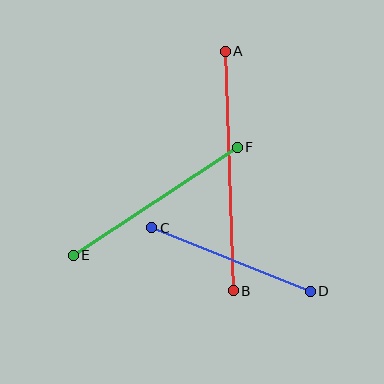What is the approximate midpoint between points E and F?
The midpoint is at approximately (155, 201) pixels.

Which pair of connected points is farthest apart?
Points A and B are farthest apart.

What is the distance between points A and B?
The distance is approximately 240 pixels.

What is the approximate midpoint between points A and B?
The midpoint is at approximately (229, 171) pixels.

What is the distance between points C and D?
The distance is approximately 171 pixels.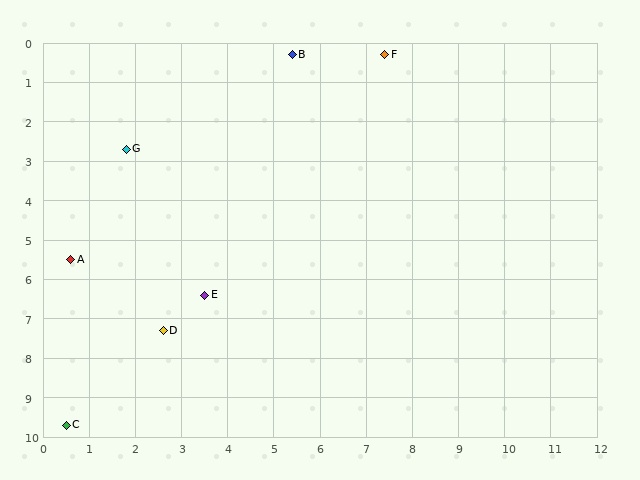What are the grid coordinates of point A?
Point A is at approximately (0.6, 5.5).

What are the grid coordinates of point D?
Point D is at approximately (2.6, 7.3).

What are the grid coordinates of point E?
Point E is at approximately (3.5, 6.4).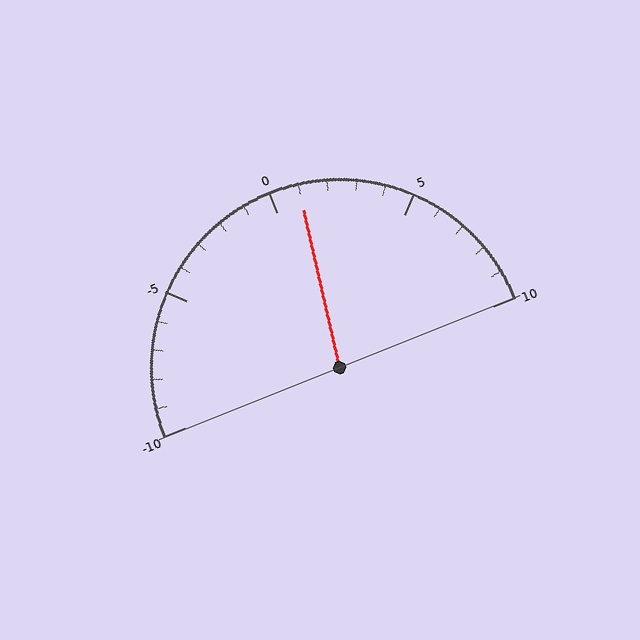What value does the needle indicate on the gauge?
The needle indicates approximately 1.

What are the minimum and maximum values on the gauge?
The gauge ranges from -10 to 10.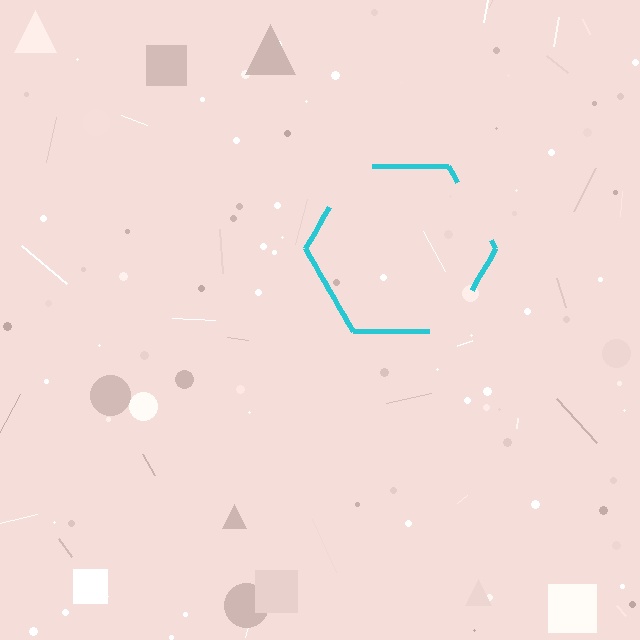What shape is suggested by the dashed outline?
The dashed outline suggests a hexagon.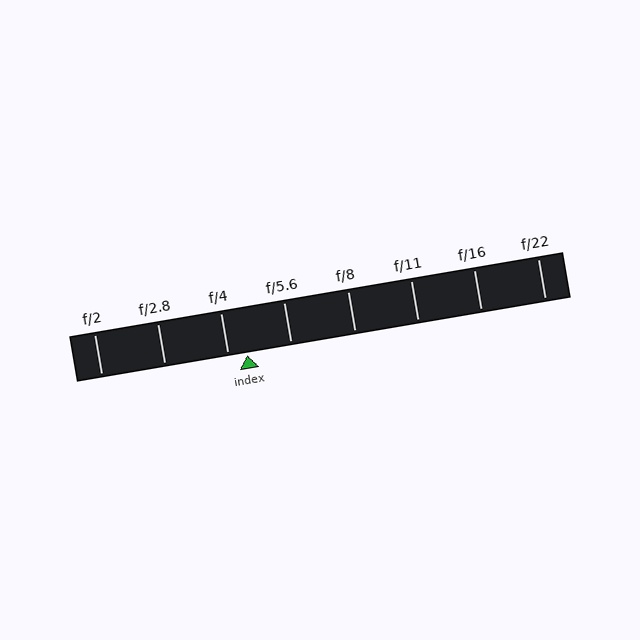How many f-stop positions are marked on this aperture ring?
There are 8 f-stop positions marked.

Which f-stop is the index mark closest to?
The index mark is closest to f/4.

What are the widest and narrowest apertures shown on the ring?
The widest aperture shown is f/2 and the narrowest is f/22.